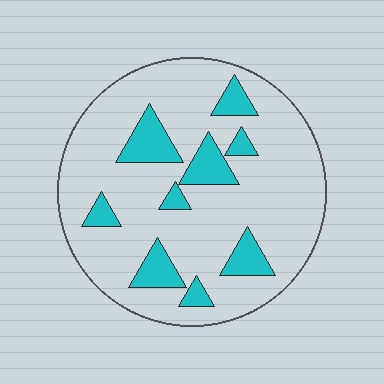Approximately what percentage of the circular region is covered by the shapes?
Approximately 20%.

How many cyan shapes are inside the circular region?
9.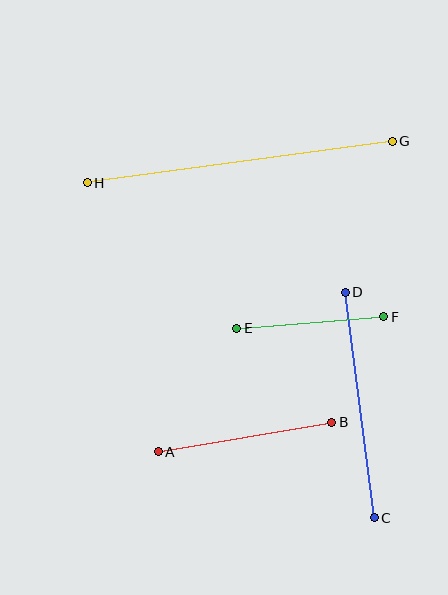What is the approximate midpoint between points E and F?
The midpoint is at approximately (310, 323) pixels.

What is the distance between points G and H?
The distance is approximately 308 pixels.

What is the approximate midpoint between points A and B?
The midpoint is at approximately (245, 437) pixels.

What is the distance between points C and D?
The distance is approximately 228 pixels.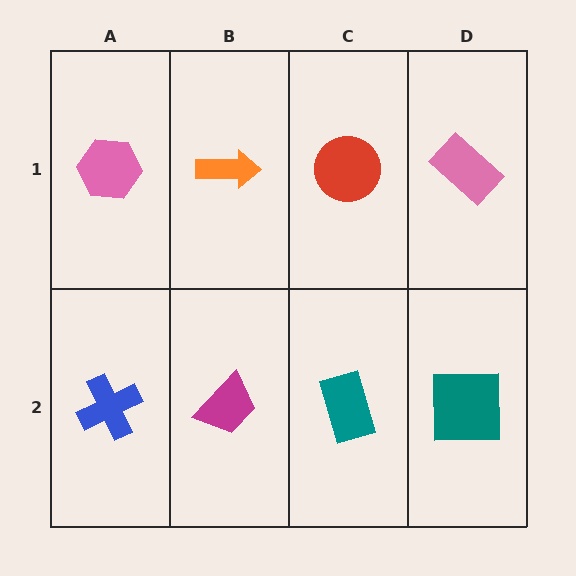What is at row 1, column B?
An orange arrow.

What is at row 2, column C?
A teal rectangle.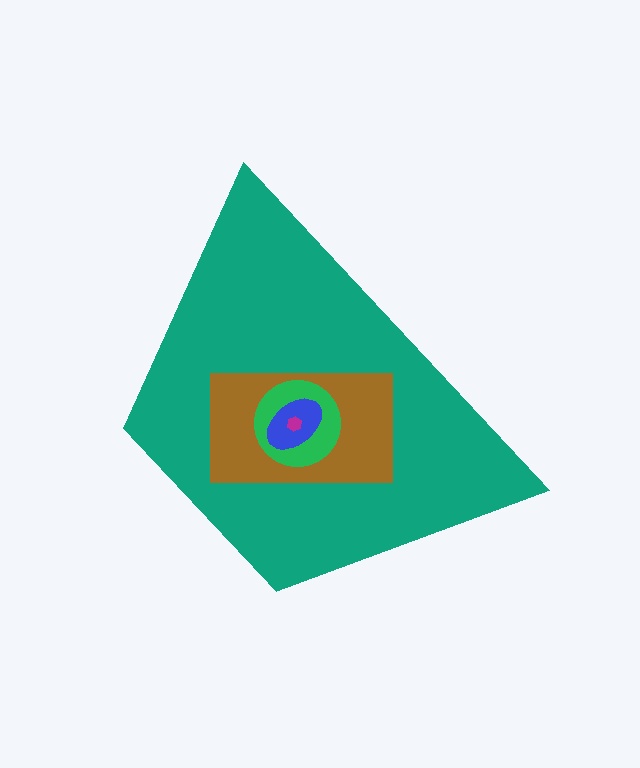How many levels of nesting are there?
5.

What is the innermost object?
The magenta hexagon.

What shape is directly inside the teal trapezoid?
The brown rectangle.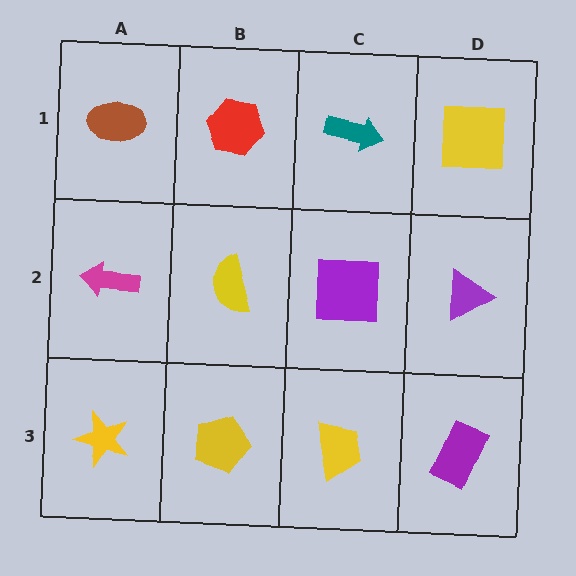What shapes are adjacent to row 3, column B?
A yellow semicircle (row 2, column B), a yellow star (row 3, column A), a yellow trapezoid (row 3, column C).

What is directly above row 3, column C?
A purple square.